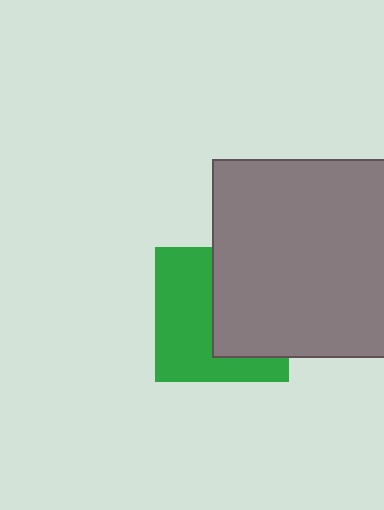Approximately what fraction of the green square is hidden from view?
Roughly 48% of the green square is hidden behind the gray square.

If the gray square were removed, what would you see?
You would see the complete green square.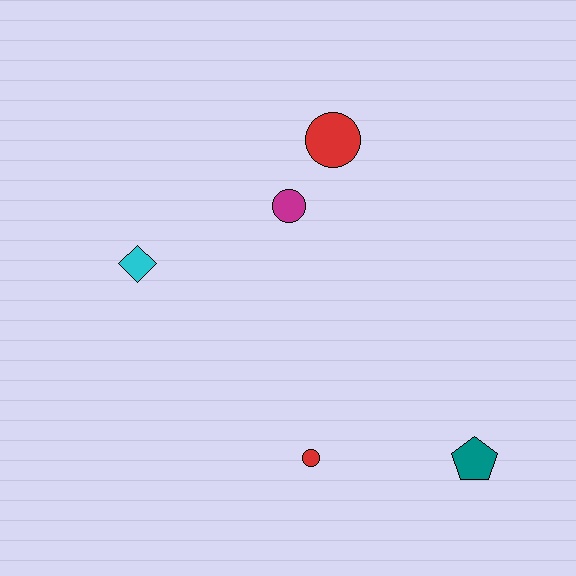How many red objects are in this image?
There are 2 red objects.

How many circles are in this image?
There are 3 circles.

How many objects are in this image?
There are 5 objects.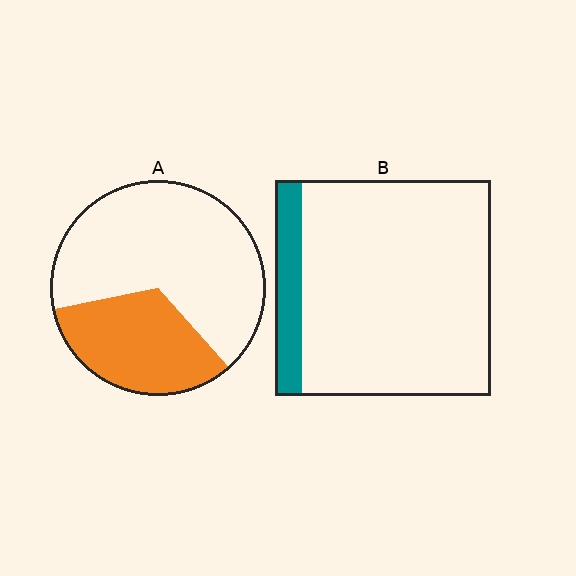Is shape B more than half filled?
No.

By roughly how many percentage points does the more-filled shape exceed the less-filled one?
By roughly 20 percentage points (A over B).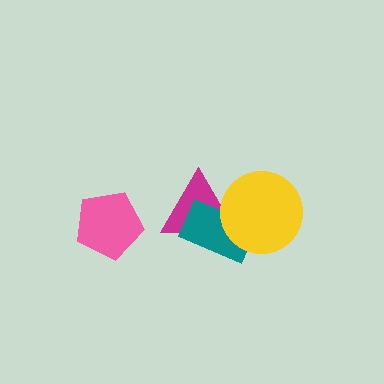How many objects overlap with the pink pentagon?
0 objects overlap with the pink pentagon.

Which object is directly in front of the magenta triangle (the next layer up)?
The teal rectangle is directly in front of the magenta triangle.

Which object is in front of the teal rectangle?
The yellow circle is in front of the teal rectangle.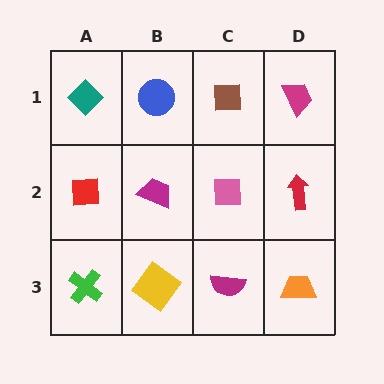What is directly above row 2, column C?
A brown square.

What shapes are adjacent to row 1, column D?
A red arrow (row 2, column D), a brown square (row 1, column C).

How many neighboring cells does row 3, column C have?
3.